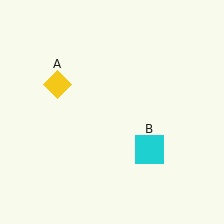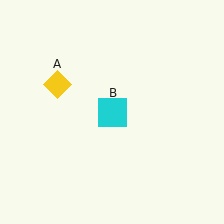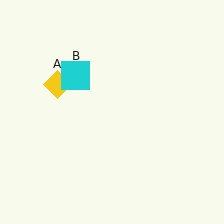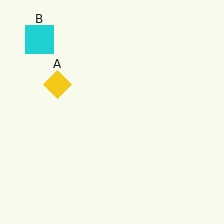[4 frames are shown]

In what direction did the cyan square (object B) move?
The cyan square (object B) moved up and to the left.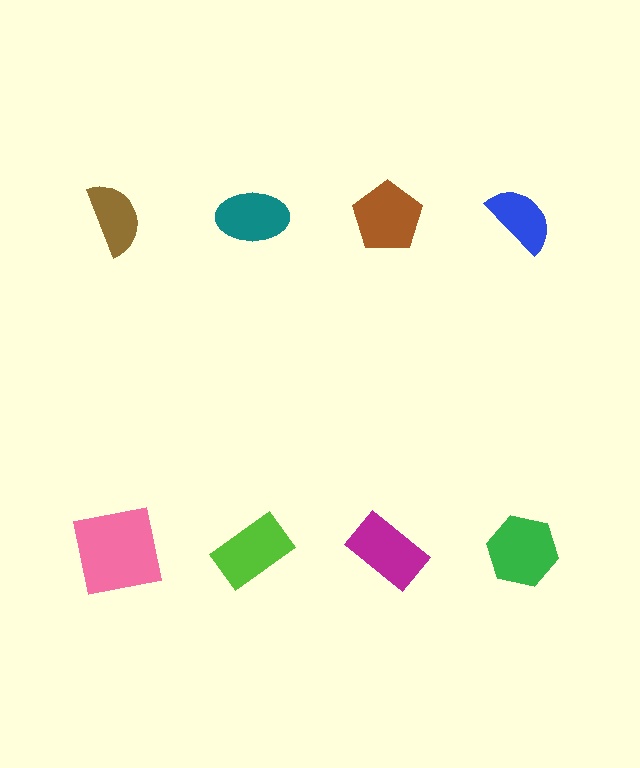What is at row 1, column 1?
A brown semicircle.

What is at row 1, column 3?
A brown pentagon.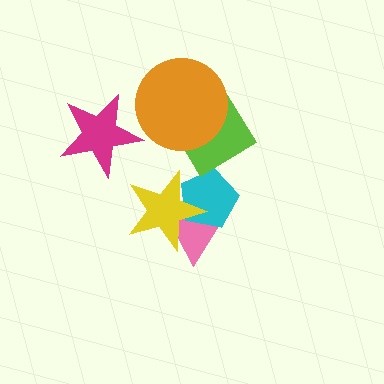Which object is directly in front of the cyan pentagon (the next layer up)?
The yellow star is directly in front of the cyan pentagon.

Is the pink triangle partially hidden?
Yes, it is partially covered by another shape.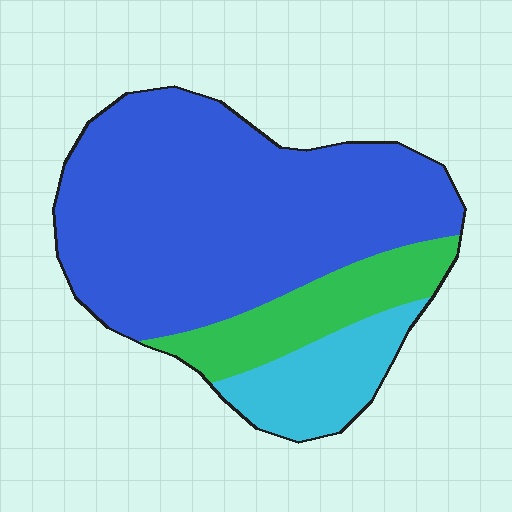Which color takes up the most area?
Blue, at roughly 70%.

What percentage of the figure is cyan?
Cyan covers roughly 15% of the figure.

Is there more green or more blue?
Blue.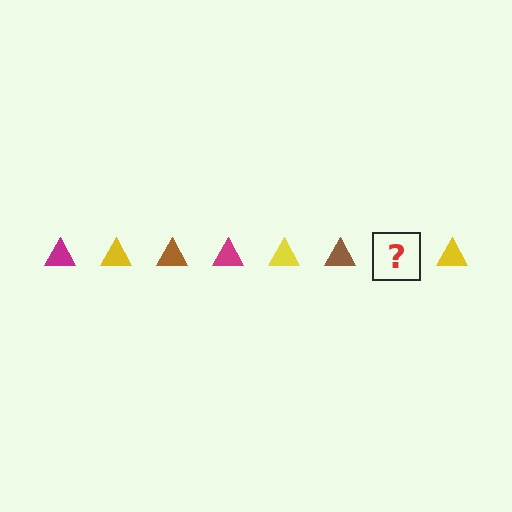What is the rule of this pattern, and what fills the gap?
The rule is that the pattern cycles through magenta, yellow, brown triangles. The gap should be filled with a magenta triangle.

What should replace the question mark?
The question mark should be replaced with a magenta triangle.